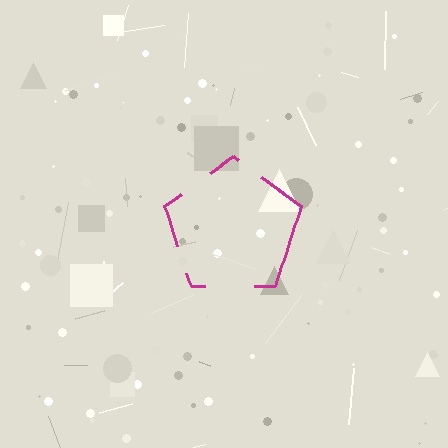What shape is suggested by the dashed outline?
The dashed outline suggests a pentagon.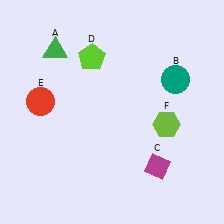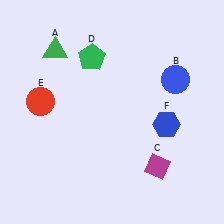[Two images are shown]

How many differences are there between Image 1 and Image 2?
There are 3 differences between the two images.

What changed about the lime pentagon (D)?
In Image 1, D is lime. In Image 2, it changed to green.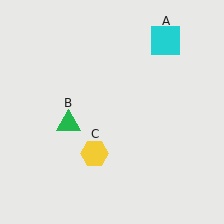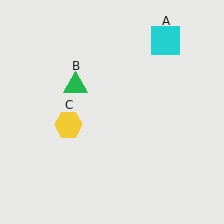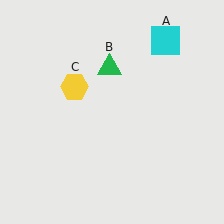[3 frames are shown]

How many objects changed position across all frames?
2 objects changed position: green triangle (object B), yellow hexagon (object C).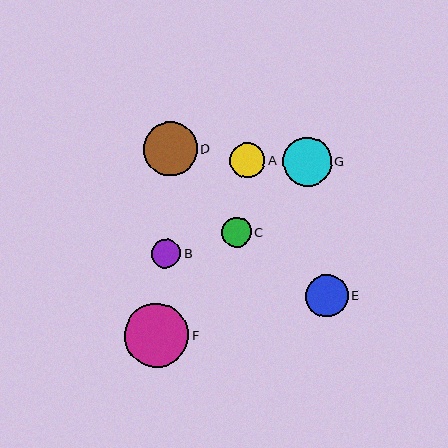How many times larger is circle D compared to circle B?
Circle D is approximately 1.8 times the size of circle B.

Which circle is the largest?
Circle F is the largest with a size of approximately 64 pixels.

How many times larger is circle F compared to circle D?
Circle F is approximately 1.2 times the size of circle D.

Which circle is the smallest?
Circle B is the smallest with a size of approximately 29 pixels.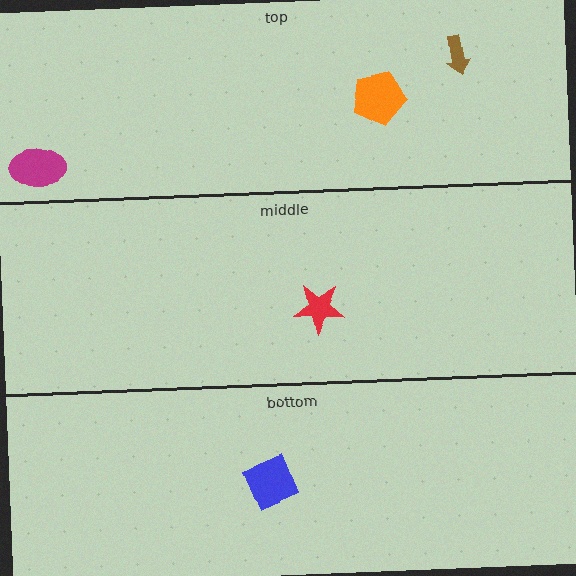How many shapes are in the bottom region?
1.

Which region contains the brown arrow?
The top region.